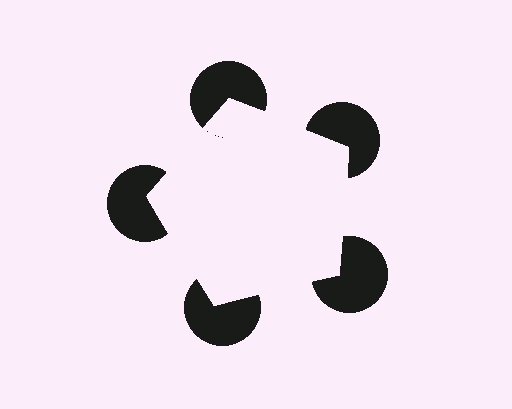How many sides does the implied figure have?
5 sides.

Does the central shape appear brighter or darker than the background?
It typically appears slightly brighter than the background, even though no actual brightness change is drawn.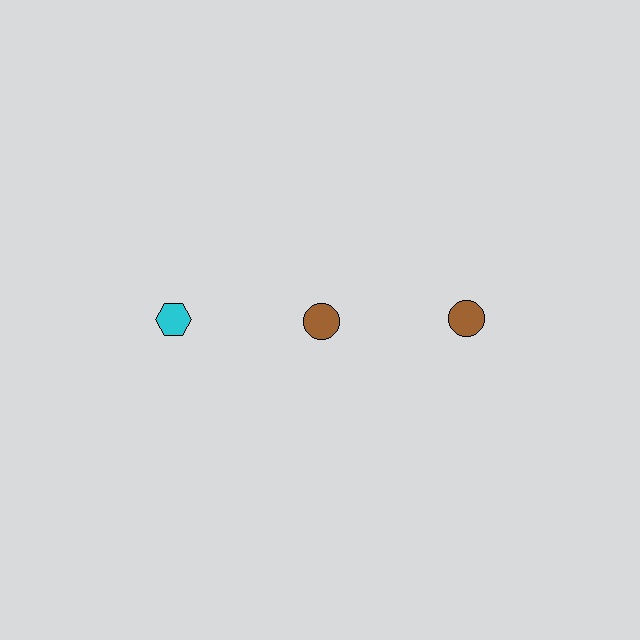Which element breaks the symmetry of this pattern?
The cyan hexagon in the top row, leftmost column breaks the symmetry. All other shapes are brown circles.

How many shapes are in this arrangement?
There are 3 shapes arranged in a grid pattern.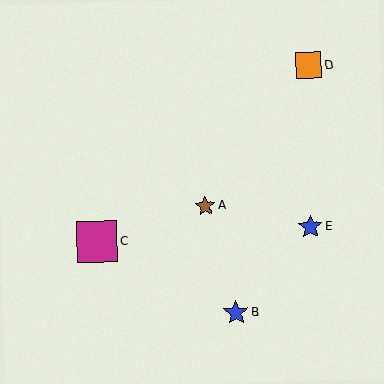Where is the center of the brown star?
The center of the brown star is at (205, 206).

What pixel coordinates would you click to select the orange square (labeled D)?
Click at (309, 65) to select the orange square D.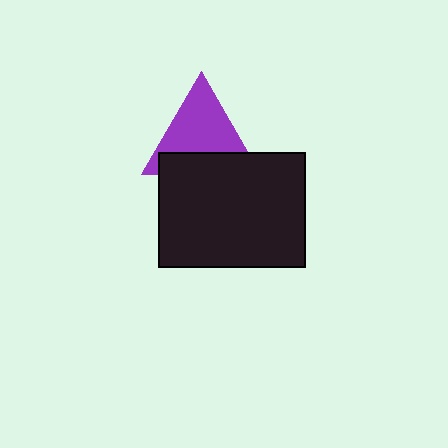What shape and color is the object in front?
The object in front is a black rectangle.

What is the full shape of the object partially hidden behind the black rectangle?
The partially hidden object is a purple triangle.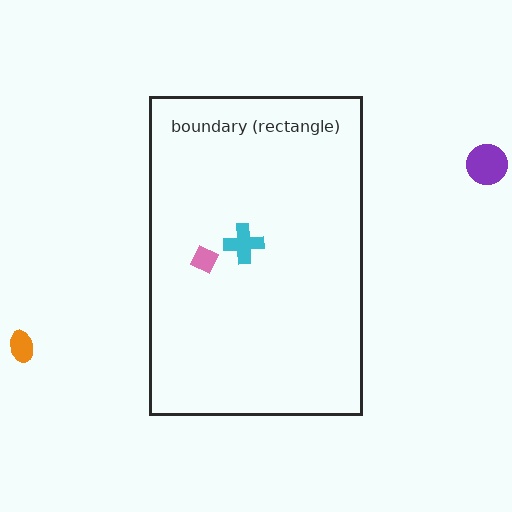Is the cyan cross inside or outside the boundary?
Inside.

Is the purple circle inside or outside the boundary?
Outside.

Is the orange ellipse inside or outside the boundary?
Outside.